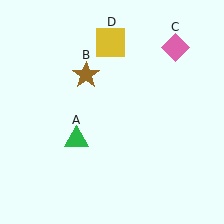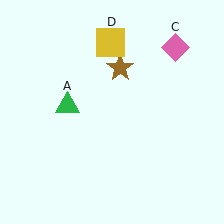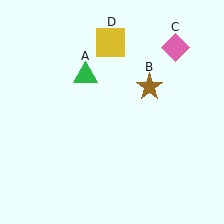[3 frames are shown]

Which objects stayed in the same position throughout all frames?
Pink diamond (object C) and yellow square (object D) remained stationary.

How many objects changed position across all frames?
2 objects changed position: green triangle (object A), brown star (object B).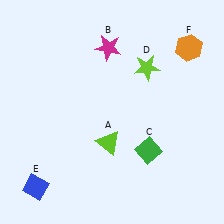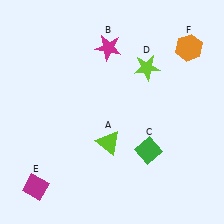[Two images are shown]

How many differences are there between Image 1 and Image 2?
There is 1 difference between the two images.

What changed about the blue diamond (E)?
In Image 1, E is blue. In Image 2, it changed to magenta.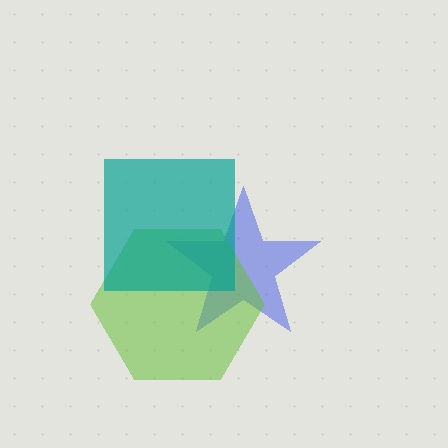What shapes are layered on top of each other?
The layered shapes are: a blue star, a lime hexagon, a teal square.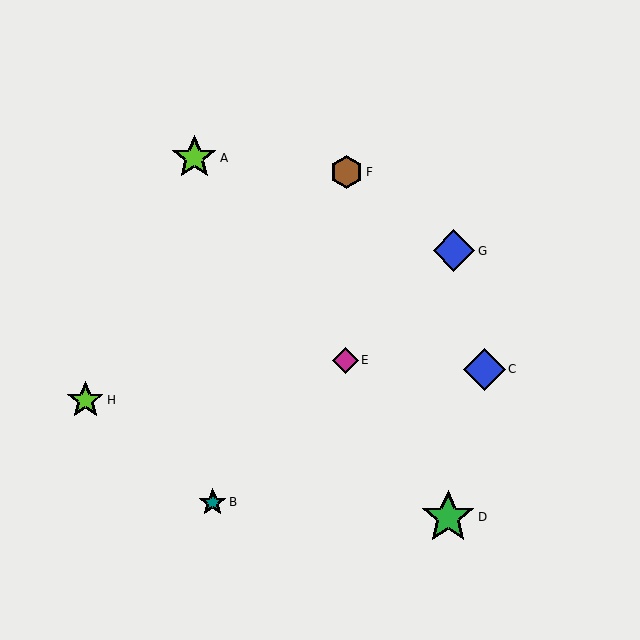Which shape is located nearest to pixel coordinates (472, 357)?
The blue diamond (labeled C) at (484, 369) is nearest to that location.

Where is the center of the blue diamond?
The center of the blue diamond is at (454, 251).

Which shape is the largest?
The green star (labeled D) is the largest.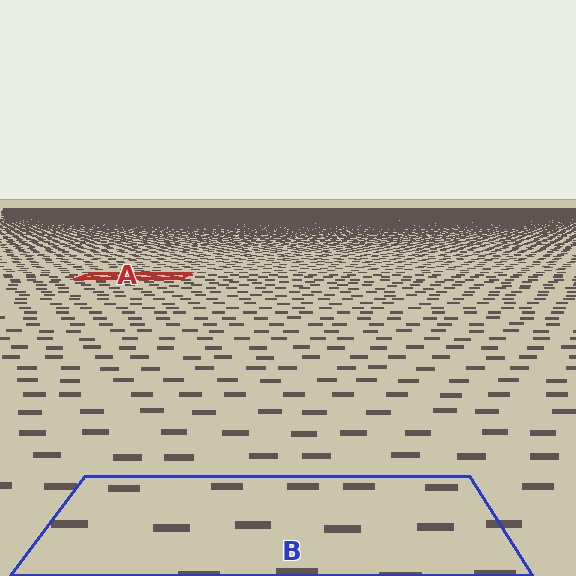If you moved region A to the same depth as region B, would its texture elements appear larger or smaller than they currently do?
They would appear larger. At a closer depth, the same texture elements are projected at a bigger on-screen size.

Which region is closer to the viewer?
Region B is closer. The texture elements there are larger and more spread out.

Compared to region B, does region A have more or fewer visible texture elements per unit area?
Region A has more texture elements per unit area — they are packed more densely because it is farther away.